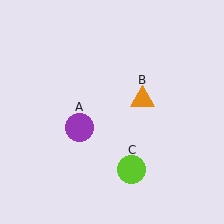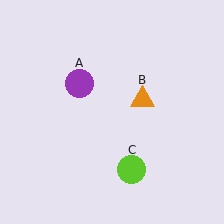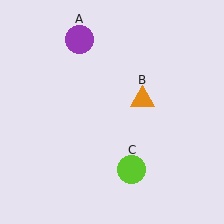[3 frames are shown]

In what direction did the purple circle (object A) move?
The purple circle (object A) moved up.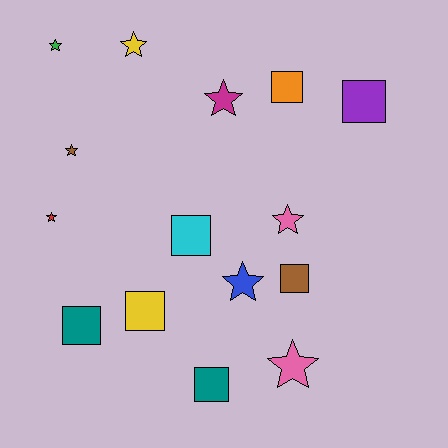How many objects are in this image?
There are 15 objects.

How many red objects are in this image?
There is 1 red object.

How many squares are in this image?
There are 7 squares.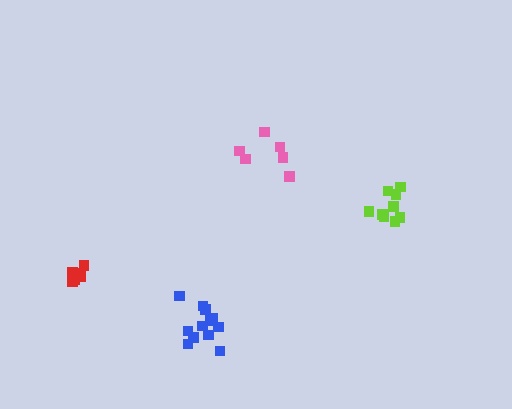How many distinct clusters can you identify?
There are 4 distinct clusters.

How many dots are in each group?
Group 1: 6 dots, Group 2: 12 dots, Group 3: 9 dots, Group 4: 6 dots (33 total).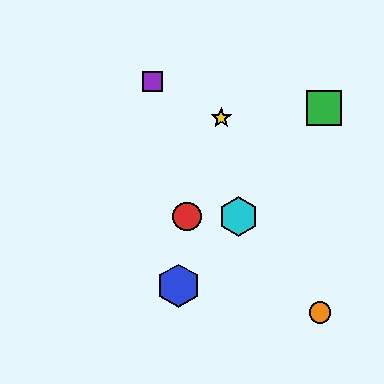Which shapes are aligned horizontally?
The red circle, the cyan hexagon are aligned horizontally.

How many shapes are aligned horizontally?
2 shapes (the red circle, the cyan hexagon) are aligned horizontally.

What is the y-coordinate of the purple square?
The purple square is at y≈82.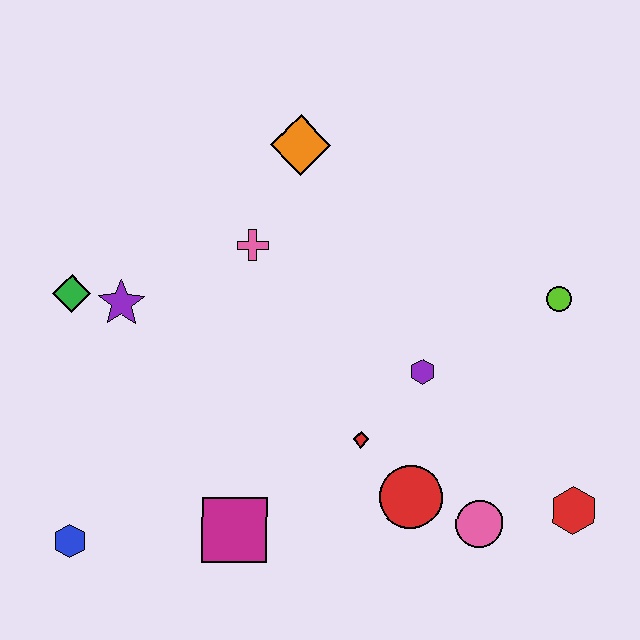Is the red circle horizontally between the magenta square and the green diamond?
No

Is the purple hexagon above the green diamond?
No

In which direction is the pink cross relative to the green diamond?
The pink cross is to the right of the green diamond.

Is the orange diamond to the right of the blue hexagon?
Yes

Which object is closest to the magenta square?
The red diamond is closest to the magenta square.